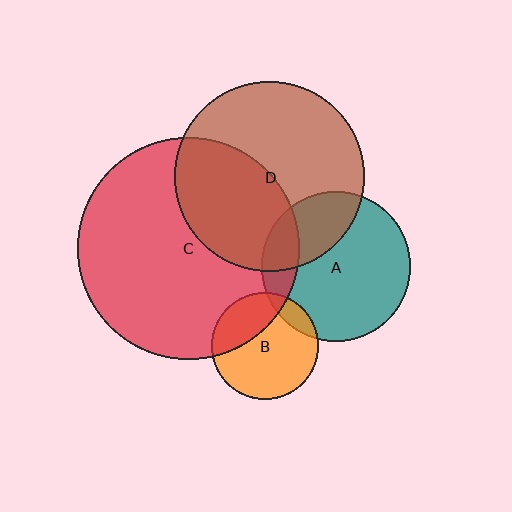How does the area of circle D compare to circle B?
Approximately 3.2 times.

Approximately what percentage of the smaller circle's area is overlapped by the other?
Approximately 10%.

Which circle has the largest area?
Circle C (red).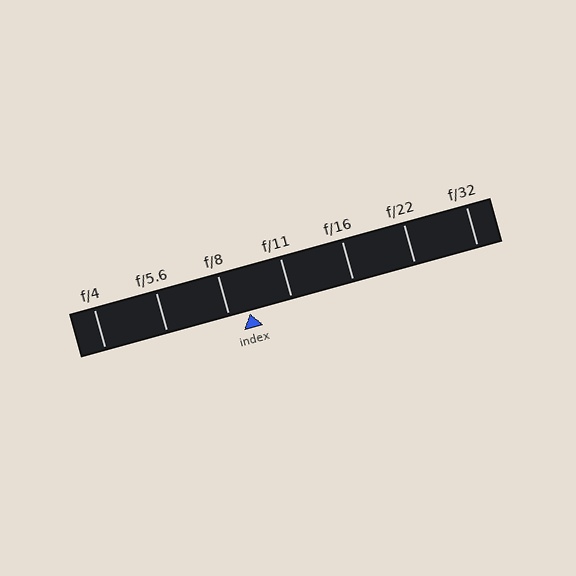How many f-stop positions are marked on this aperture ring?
There are 7 f-stop positions marked.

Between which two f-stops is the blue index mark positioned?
The index mark is between f/8 and f/11.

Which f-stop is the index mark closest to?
The index mark is closest to f/8.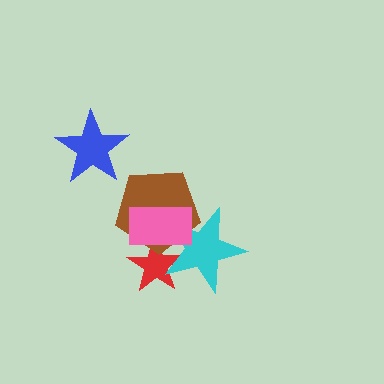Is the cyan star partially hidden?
Yes, it is partially covered by another shape.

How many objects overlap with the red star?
3 objects overlap with the red star.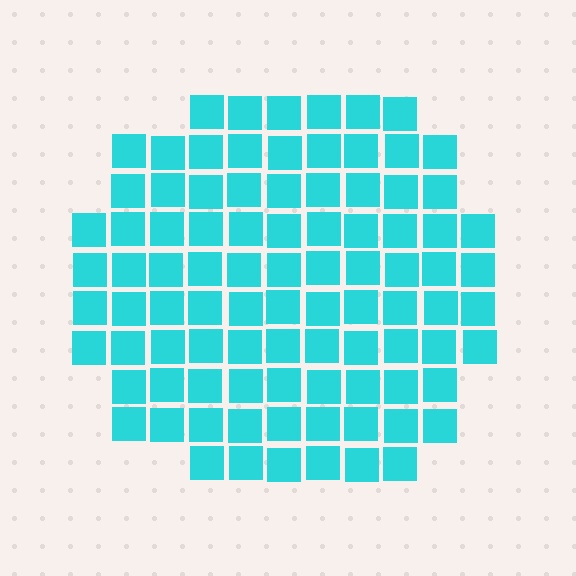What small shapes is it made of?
It is made of small squares.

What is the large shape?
The large shape is a circle.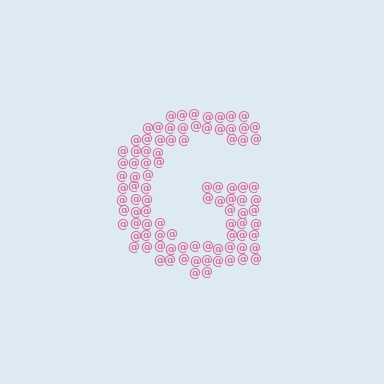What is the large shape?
The large shape is the letter G.